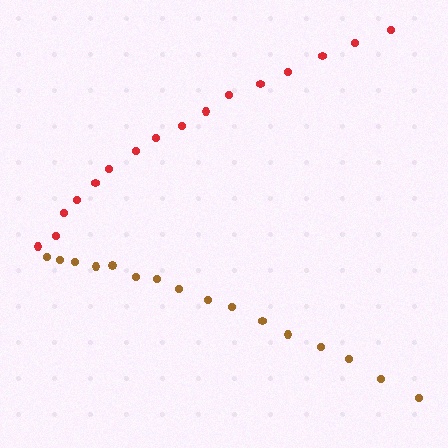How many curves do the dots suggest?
There are 2 distinct paths.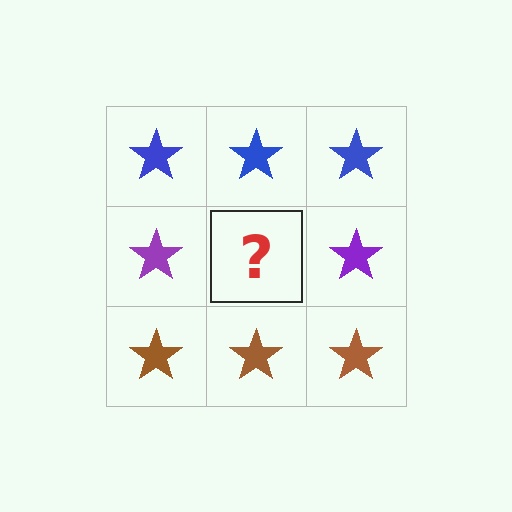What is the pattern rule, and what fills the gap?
The rule is that each row has a consistent color. The gap should be filled with a purple star.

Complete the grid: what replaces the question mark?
The question mark should be replaced with a purple star.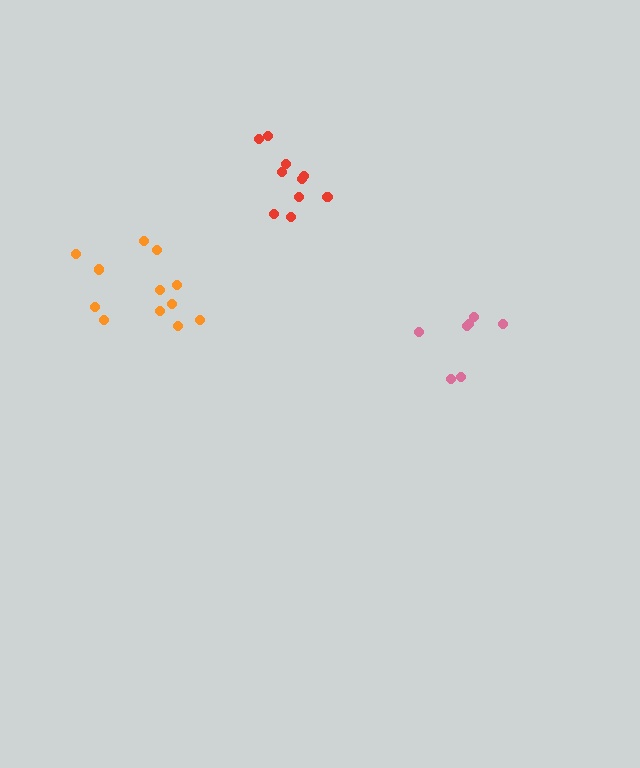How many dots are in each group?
Group 1: 12 dots, Group 2: 10 dots, Group 3: 7 dots (29 total).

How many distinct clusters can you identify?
There are 3 distinct clusters.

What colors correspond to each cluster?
The clusters are colored: orange, red, pink.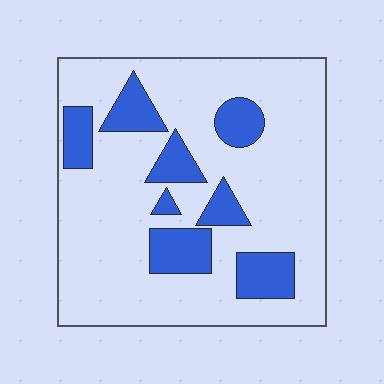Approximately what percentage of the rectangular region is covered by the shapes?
Approximately 20%.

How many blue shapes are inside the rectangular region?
8.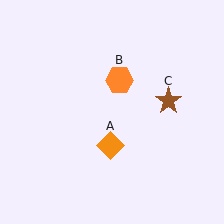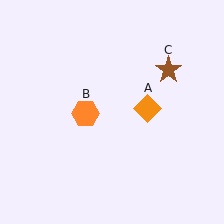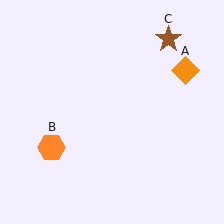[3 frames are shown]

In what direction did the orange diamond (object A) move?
The orange diamond (object A) moved up and to the right.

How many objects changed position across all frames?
3 objects changed position: orange diamond (object A), orange hexagon (object B), brown star (object C).